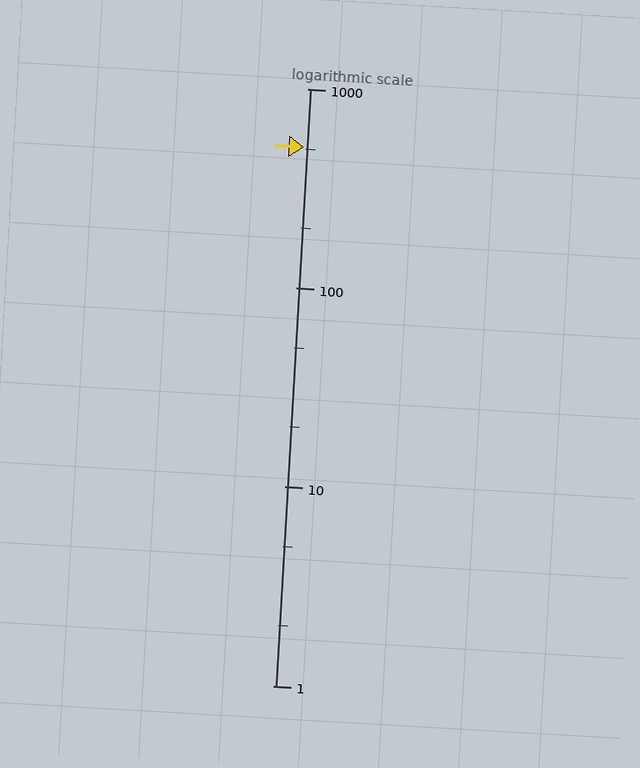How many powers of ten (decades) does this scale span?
The scale spans 3 decades, from 1 to 1000.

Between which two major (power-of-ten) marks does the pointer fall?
The pointer is between 100 and 1000.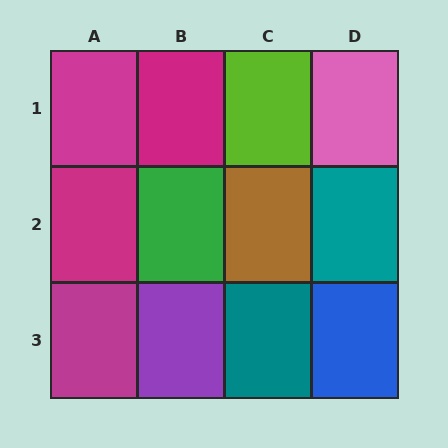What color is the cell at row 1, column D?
Pink.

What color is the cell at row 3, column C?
Teal.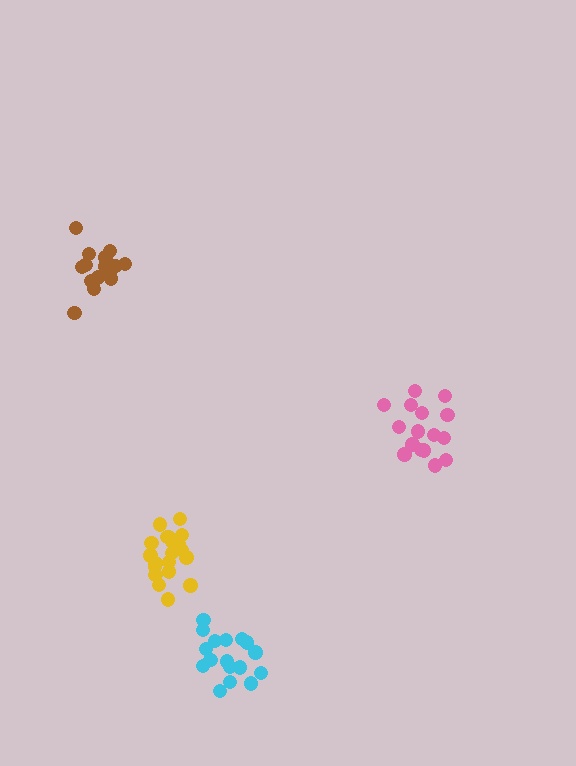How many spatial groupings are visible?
There are 4 spatial groupings.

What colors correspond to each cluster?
The clusters are colored: brown, yellow, pink, cyan.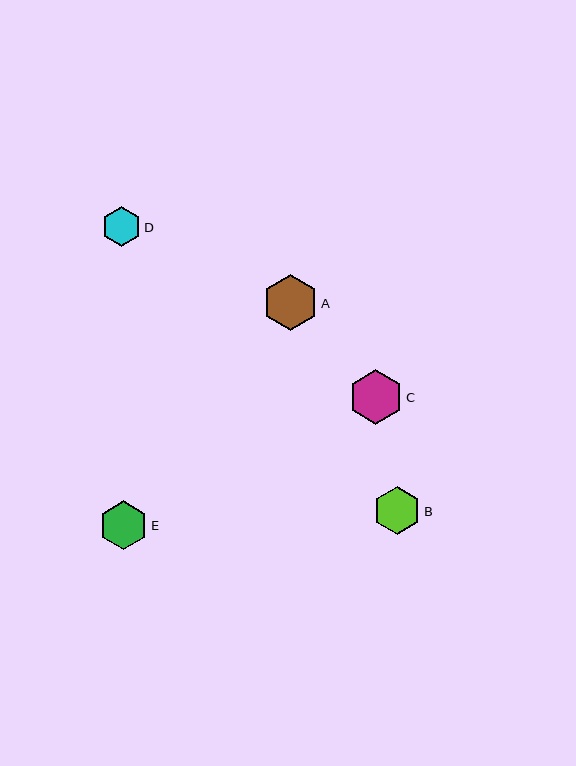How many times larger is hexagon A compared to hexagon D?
Hexagon A is approximately 1.4 times the size of hexagon D.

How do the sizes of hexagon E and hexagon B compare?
Hexagon E and hexagon B are approximately the same size.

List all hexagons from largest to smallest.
From largest to smallest: A, C, E, B, D.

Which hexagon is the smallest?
Hexagon D is the smallest with a size of approximately 40 pixels.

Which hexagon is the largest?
Hexagon A is the largest with a size of approximately 56 pixels.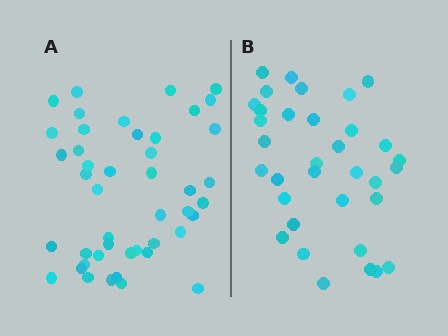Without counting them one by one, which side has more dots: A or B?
Region A (the left region) has more dots.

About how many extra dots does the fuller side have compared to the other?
Region A has roughly 12 or so more dots than region B.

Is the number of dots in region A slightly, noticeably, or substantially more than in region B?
Region A has noticeably more, but not dramatically so. The ratio is roughly 1.3 to 1.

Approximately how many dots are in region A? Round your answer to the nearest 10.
About 40 dots. (The exact count is 45, which rounds to 40.)